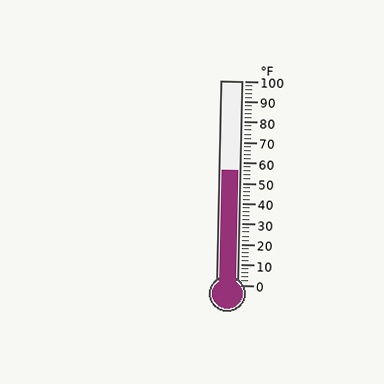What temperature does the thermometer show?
The thermometer shows approximately 56°F.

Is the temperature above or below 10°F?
The temperature is above 10°F.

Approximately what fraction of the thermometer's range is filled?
The thermometer is filled to approximately 55% of its range.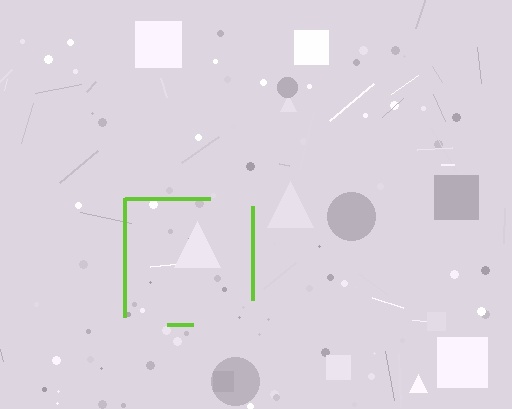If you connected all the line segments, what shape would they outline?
They would outline a square.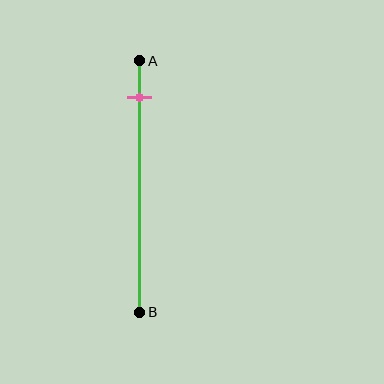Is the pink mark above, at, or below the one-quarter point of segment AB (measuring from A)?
The pink mark is above the one-quarter point of segment AB.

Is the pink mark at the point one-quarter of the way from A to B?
No, the mark is at about 15% from A, not at the 25% one-quarter point.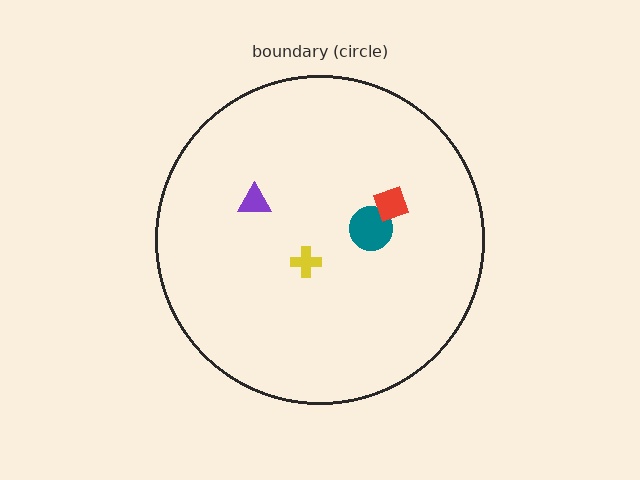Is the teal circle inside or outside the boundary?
Inside.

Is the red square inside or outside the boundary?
Inside.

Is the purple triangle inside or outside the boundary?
Inside.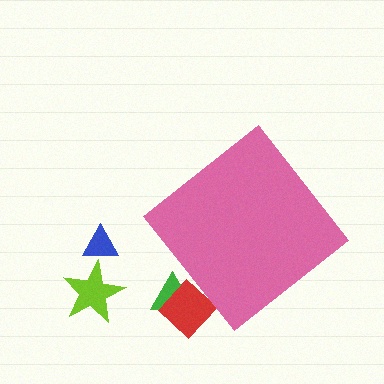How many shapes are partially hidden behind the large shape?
2 shapes are partially hidden.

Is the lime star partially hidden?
No, the lime star is fully visible.